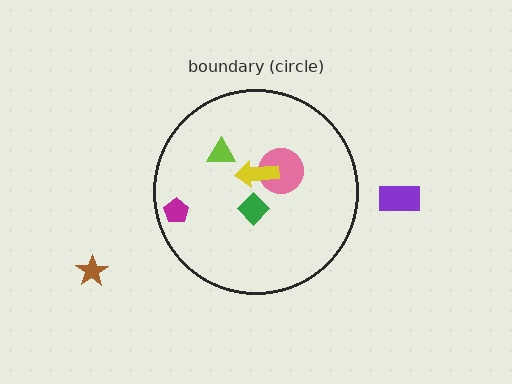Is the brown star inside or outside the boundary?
Outside.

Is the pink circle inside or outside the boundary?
Inside.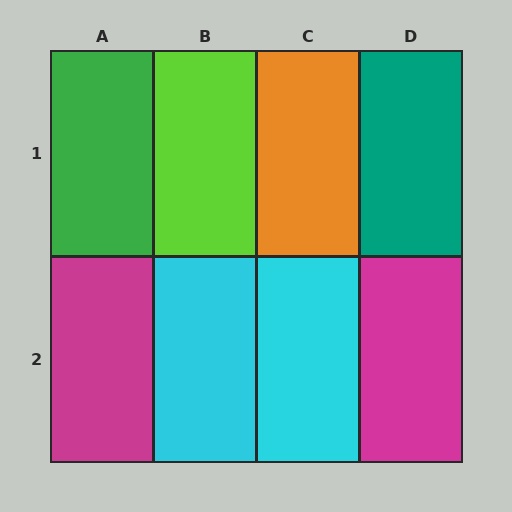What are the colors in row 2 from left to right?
Magenta, cyan, cyan, magenta.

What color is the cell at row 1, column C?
Orange.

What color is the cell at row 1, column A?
Green.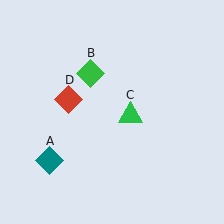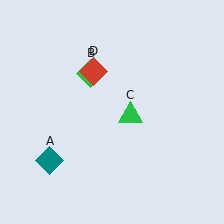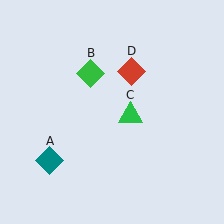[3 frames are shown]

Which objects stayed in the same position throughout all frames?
Teal diamond (object A) and green diamond (object B) and green triangle (object C) remained stationary.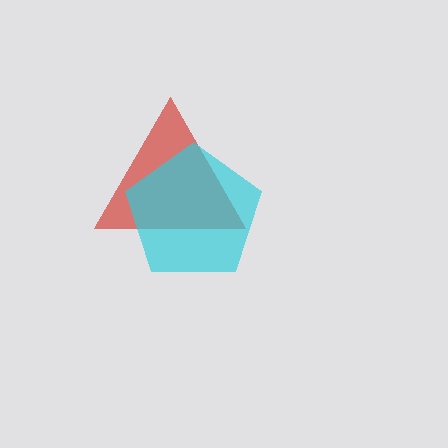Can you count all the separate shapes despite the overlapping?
Yes, there are 2 separate shapes.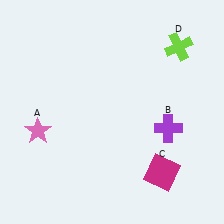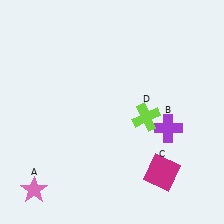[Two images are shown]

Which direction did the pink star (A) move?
The pink star (A) moved down.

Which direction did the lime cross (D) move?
The lime cross (D) moved down.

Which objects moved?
The objects that moved are: the pink star (A), the lime cross (D).